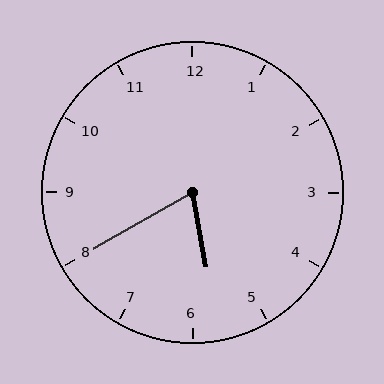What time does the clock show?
5:40.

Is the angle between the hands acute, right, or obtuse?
It is acute.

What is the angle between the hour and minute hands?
Approximately 70 degrees.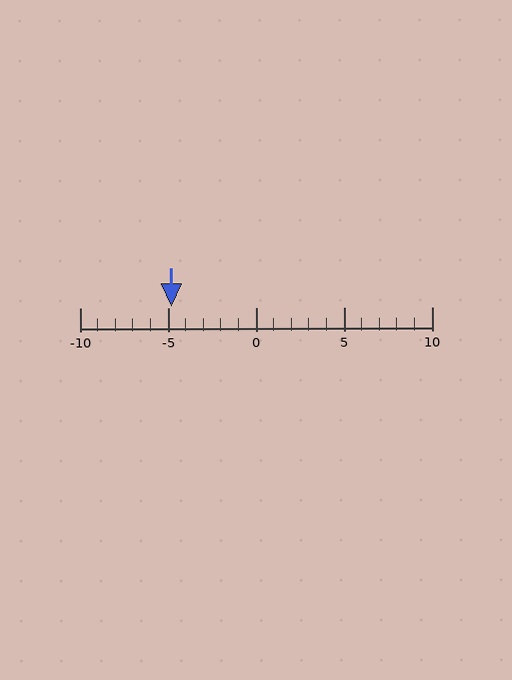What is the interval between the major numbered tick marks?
The major tick marks are spaced 5 units apart.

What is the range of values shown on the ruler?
The ruler shows values from -10 to 10.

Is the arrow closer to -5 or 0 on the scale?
The arrow is closer to -5.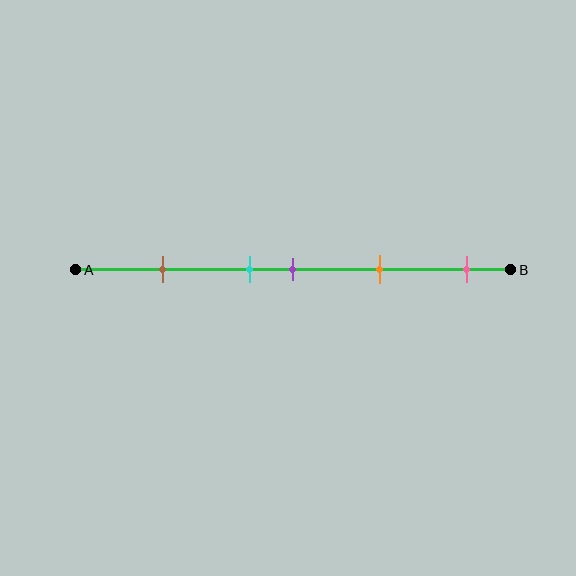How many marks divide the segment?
There are 5 marks dividing the segment.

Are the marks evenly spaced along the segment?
No, the marks are not evenly spaced.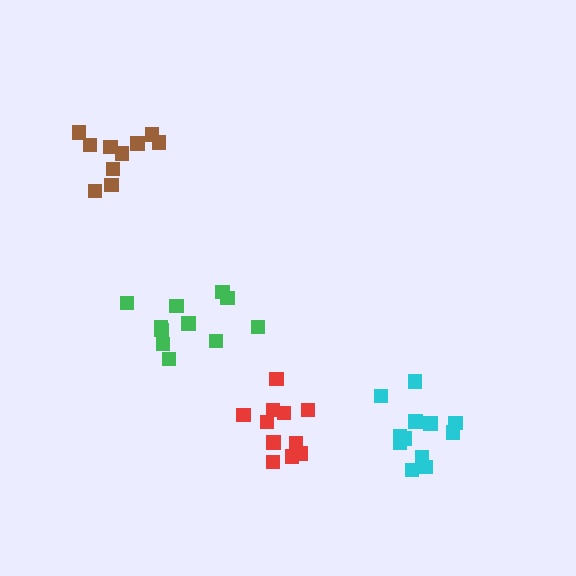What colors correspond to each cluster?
The clusters are colored: green, cyan, red, brown.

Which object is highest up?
The brown cluster is topmost.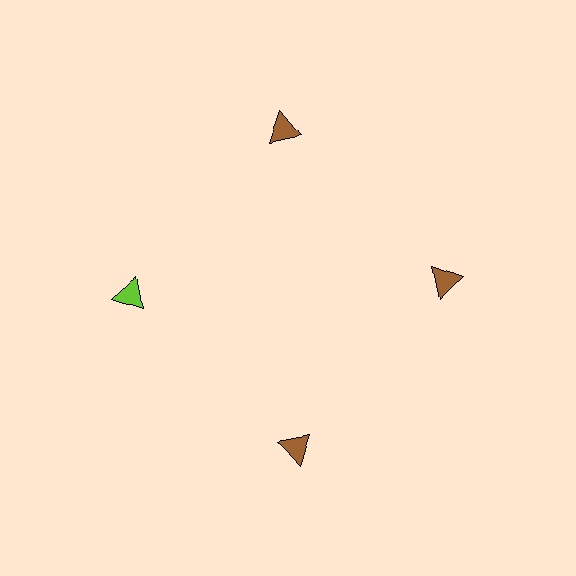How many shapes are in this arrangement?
There are 4 shapes arranged in a ring pattern.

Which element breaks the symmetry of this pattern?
The lime triangle at roughly the 9 o'clock position breaks the symmetry. All other shapes are brown triangles.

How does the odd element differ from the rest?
It has a different color: lime instead of brown.